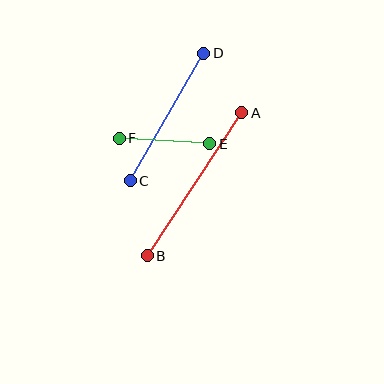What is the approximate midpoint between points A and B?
The midpoint is at approximately (195, 184) pixels.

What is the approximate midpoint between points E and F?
The midpoint is at approximately (165, 141) pixels.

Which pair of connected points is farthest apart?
Points A and B are farthest apart.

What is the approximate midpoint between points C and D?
The midpoint is at approximately (167, 117) pixels.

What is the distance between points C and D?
The distance is approximately 147 pixels.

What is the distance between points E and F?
The distance is approximately 91 pixels.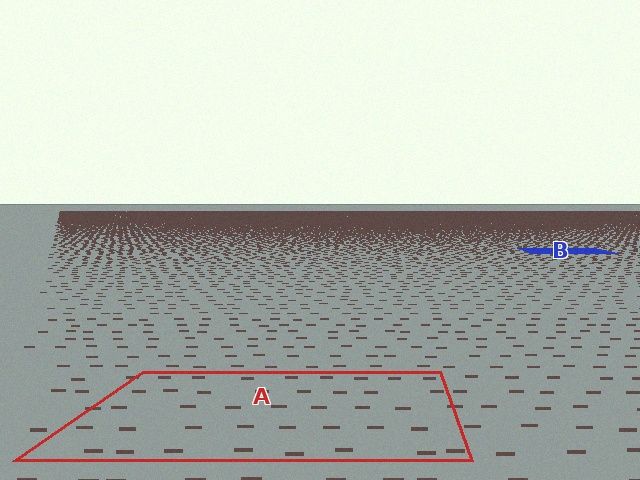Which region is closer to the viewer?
Region A is closer. The texture elements there are larger and more spread out.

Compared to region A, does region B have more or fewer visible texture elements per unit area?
Region B has more texture elements per unit area — they are packed more densely because it is farther away.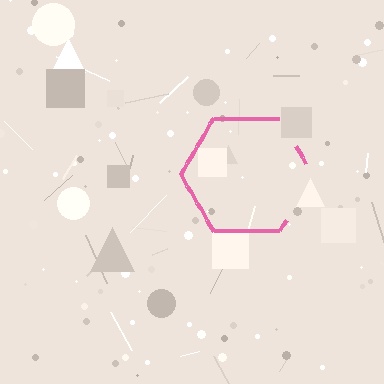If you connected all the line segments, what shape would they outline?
They would outline a hexagon.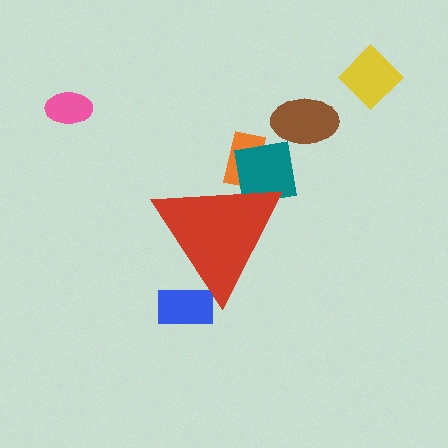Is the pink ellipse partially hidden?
No, the pink ellipse is fully visible.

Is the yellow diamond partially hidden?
No, the yellow diamond is fully visible.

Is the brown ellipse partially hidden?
No, the brown ellipse is fully visible.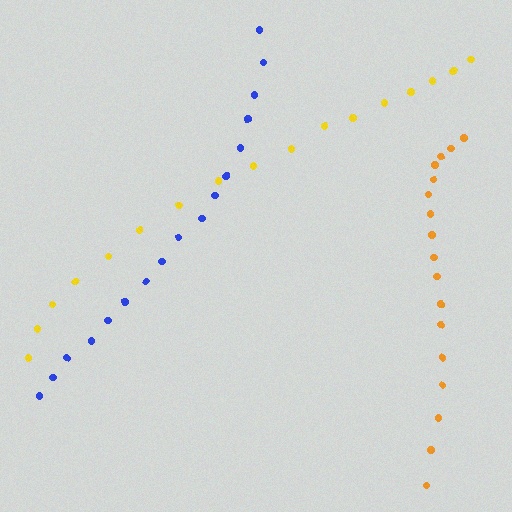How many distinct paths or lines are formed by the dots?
There are 3 distinct paths.